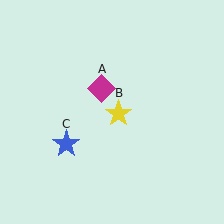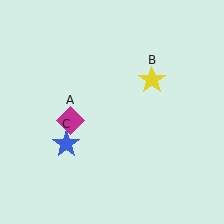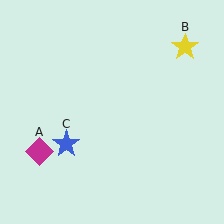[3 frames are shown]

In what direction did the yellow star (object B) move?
The yellow star (object B) moved up and to the right.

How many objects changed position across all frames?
2 objects changed position: magenta diamond (object A), yellow star (object B).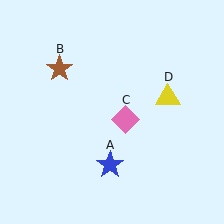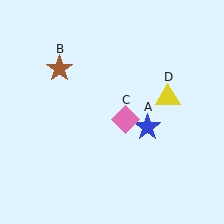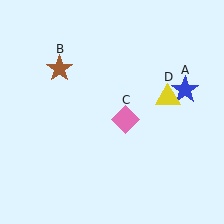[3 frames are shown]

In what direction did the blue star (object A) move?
The blue star (object A) moved up and to the right.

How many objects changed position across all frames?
1 object changed position: blue star (object A).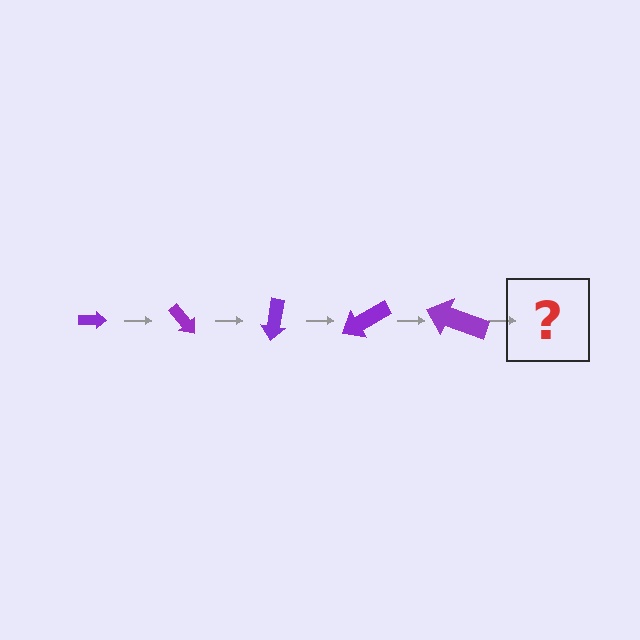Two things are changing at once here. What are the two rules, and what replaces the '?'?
The two rules are that the arrow grows larger each step and it rotates 50 degrees each step. The '?' should be an arrow, larger than the previous one and rotated 250 degrees from the start.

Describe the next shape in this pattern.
It should be an arrow, larger than the previous one and rotated 250 degrees from the start.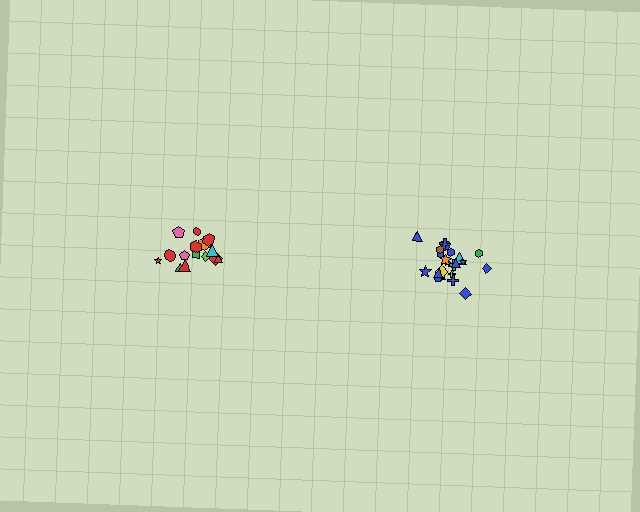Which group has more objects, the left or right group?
The right group.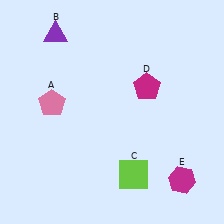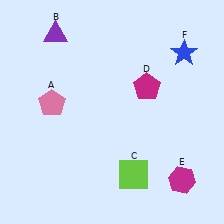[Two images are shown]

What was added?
A blue star (F) was added in Image 2.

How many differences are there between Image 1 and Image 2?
There is 1 difference between the two images.